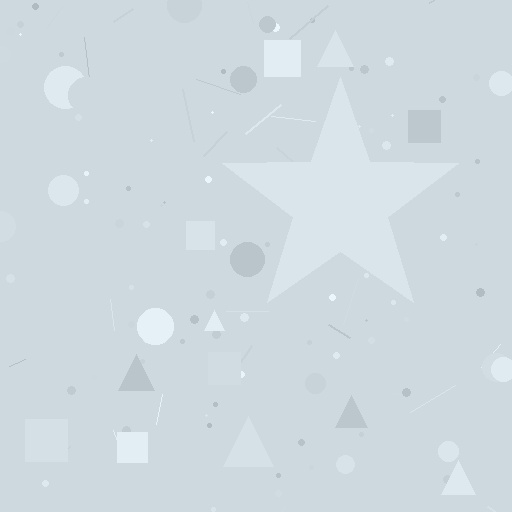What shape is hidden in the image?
A star is hidden in the image.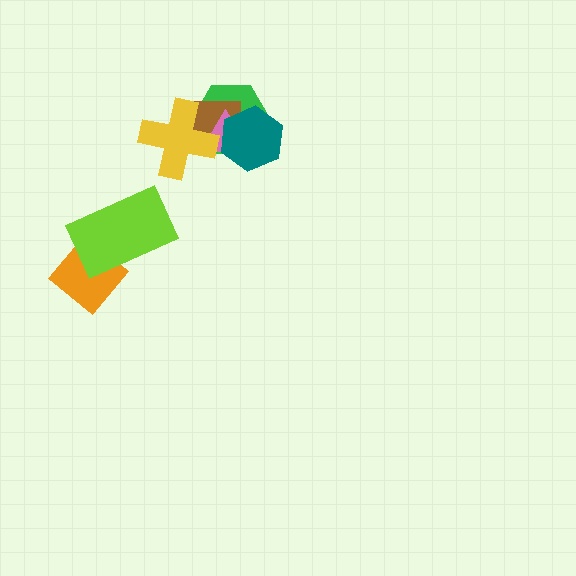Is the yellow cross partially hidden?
No, no other shape covers it.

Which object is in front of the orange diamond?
The lime rectangle is in front of the orange diamond.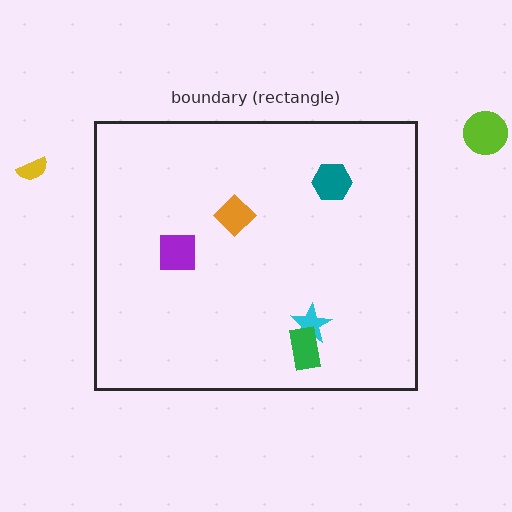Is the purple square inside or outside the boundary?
Inside.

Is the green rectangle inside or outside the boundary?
Inside.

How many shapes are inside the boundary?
5 inside, 2 outside.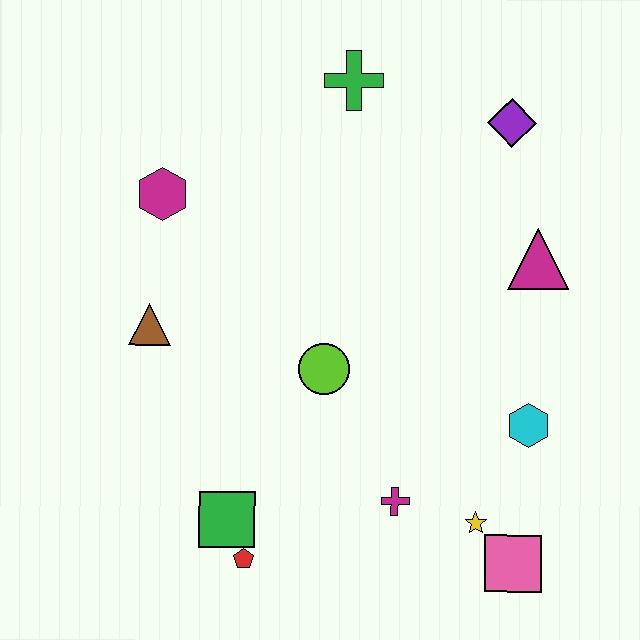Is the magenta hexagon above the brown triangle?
Yes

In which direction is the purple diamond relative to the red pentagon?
The purple diamond is above the red pentagon.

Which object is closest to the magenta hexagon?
The brown triangle is closest to the magenta hexagon.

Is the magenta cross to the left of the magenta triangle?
Yes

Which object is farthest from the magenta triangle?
The red pentagon is farthest from the magenta triangle.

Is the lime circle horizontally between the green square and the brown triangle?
No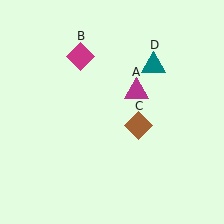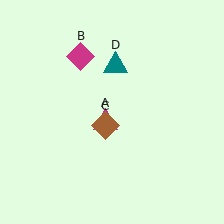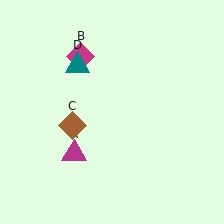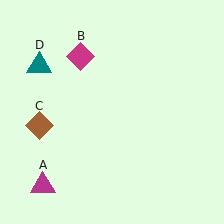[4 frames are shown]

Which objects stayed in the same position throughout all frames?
Magenta diamond (object B) remained stationary.